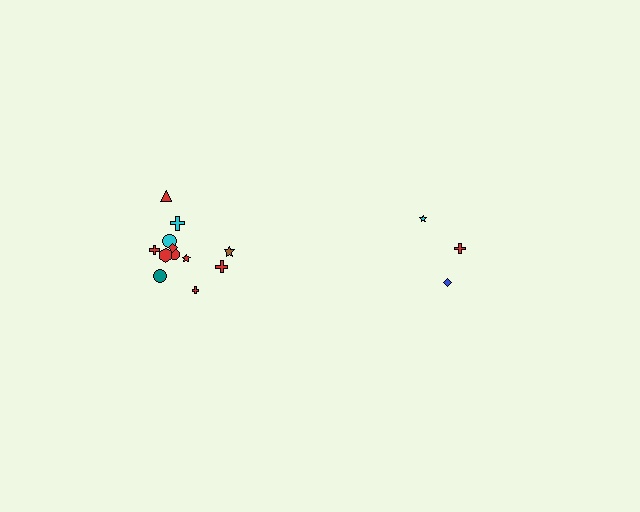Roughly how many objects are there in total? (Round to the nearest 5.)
Roughly 15 objects in total.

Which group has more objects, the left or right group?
The left group.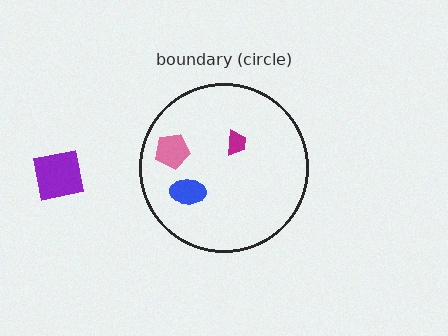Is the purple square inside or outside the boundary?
Outside.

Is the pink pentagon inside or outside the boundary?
Inside.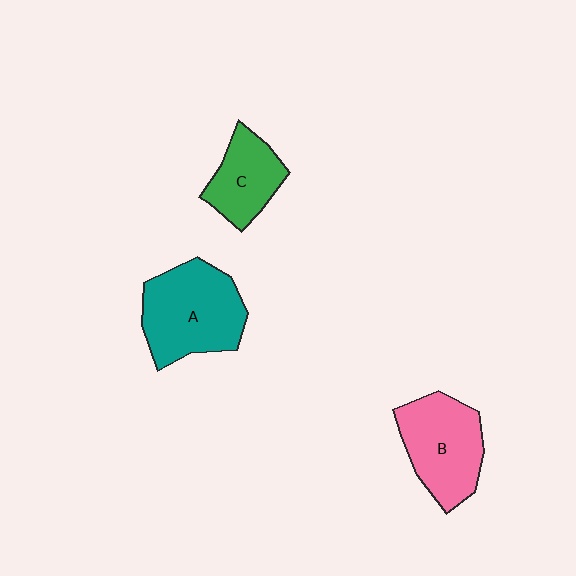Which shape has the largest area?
Shape A (teal).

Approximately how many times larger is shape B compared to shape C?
Approximately 1.4 times.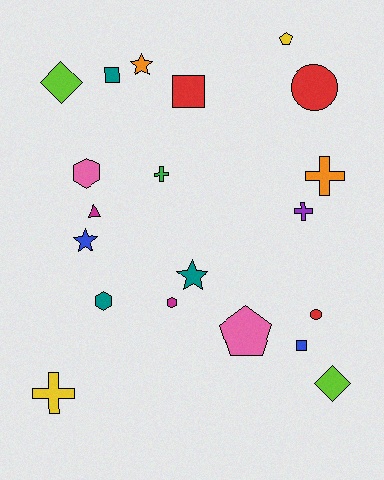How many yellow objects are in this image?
There are 2 yellow objects.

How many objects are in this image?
There are 20 objects.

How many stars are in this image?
There are 3 stars.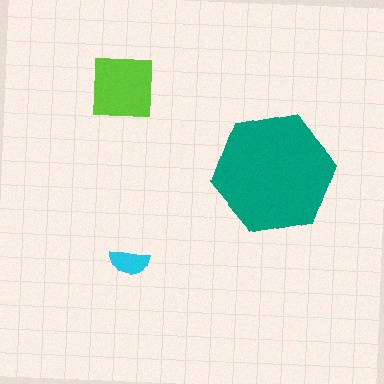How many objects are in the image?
There are 3 objects in the image.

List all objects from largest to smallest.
The teal hexagon, the lime square, the cyan semicircle.